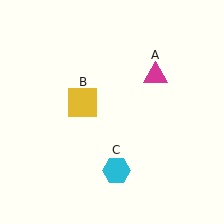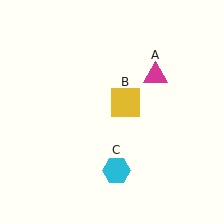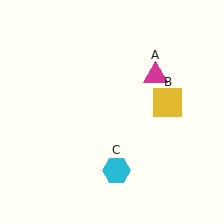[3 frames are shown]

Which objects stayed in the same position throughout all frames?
Magenta triangle (object A) and cyan hexagon (object C) remained stationary.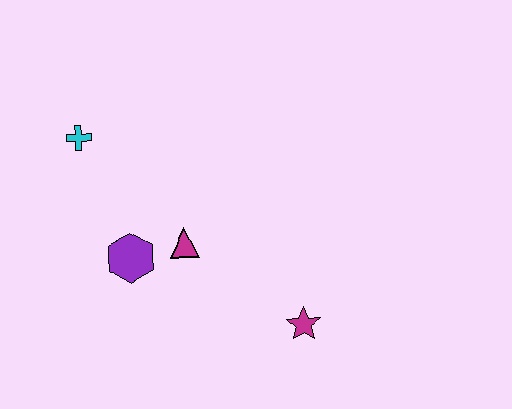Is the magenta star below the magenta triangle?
Yes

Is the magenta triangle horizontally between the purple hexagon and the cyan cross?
No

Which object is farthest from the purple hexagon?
The magenta star is farthest from the purple hexagon.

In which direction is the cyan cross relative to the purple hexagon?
The cyan cross is above the purple hexagon.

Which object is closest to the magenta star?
The magenta triangle is closest to the magenta star.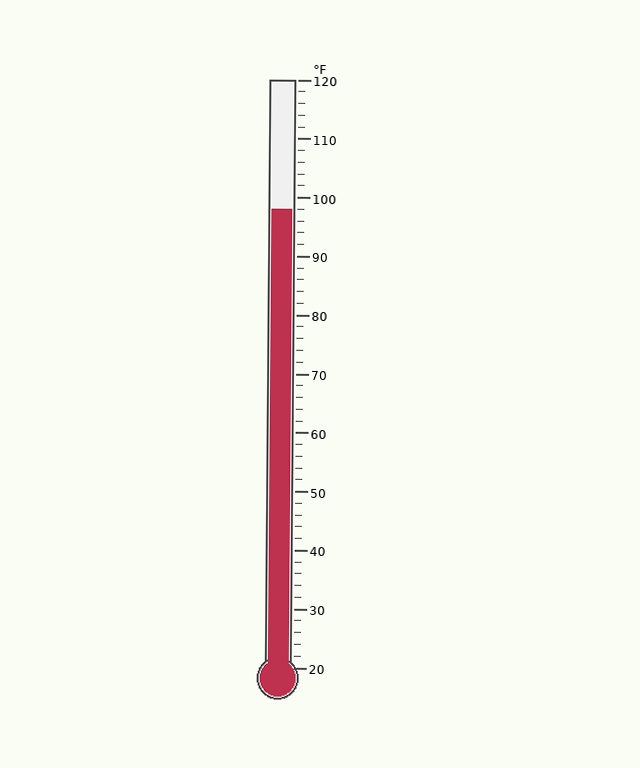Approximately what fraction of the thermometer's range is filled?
The thermometer is filled to approximately 80% of its range.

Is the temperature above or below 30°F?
The temperature is above 30°F.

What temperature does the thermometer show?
The thermometer shows approximately 98°F.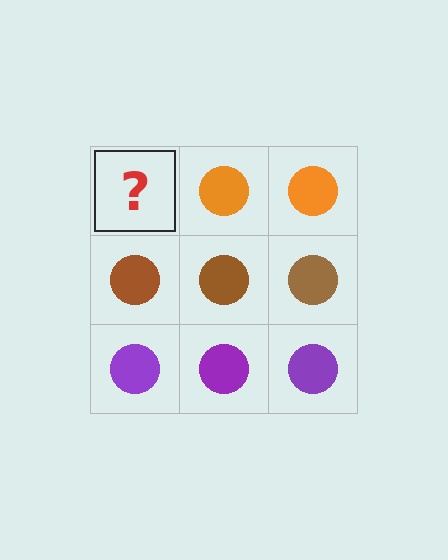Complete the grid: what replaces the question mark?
The question mark should be replaced with an orange circle.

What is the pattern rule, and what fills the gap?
The rule is that each row has a consistent color. The gap should be filled with an orange circle.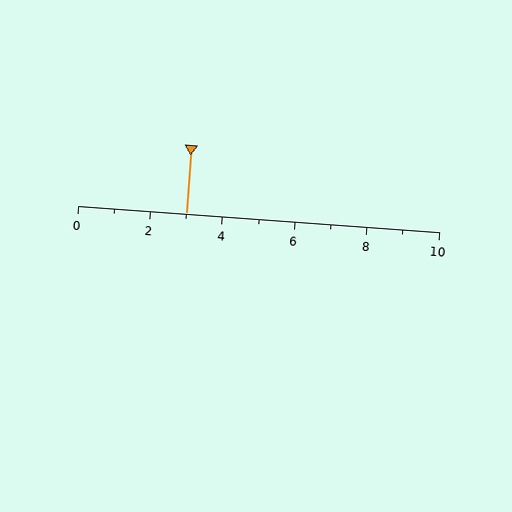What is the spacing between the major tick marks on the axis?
The major ticks are spaced 2 apart.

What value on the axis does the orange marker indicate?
The marker indicates approximately 3.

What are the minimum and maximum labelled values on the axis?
The axis runs from 0 to 10.